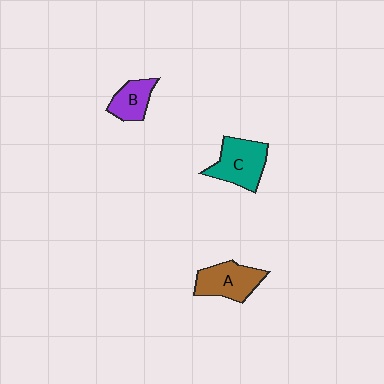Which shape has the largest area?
Shape C (teal).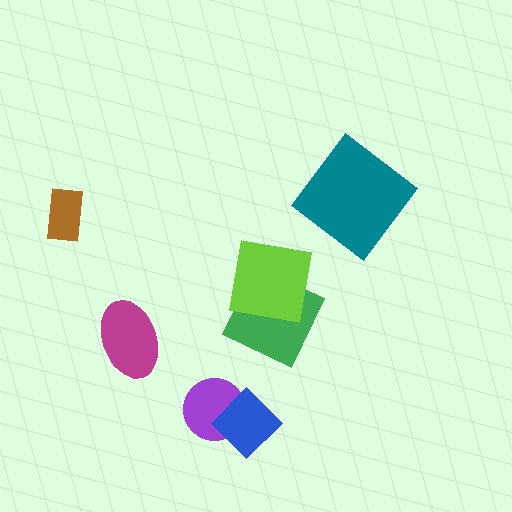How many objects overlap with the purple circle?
1 object overlaps with the purple circle.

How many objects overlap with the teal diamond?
0 objects overlap with the teal diamond.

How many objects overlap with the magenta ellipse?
0 objects overlap with the magenta ellipse.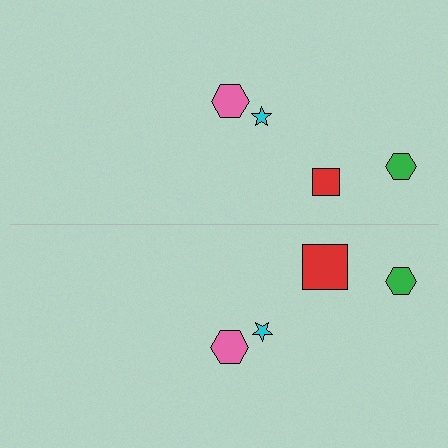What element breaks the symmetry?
The red square on the bottom side has a different size than its mirror counterpart.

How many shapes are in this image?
There are 8 shapes in this image.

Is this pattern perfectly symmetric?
No, the pattern is not perfectly symmetric. The red square on the bottom side has a different size than its mirror counterpart.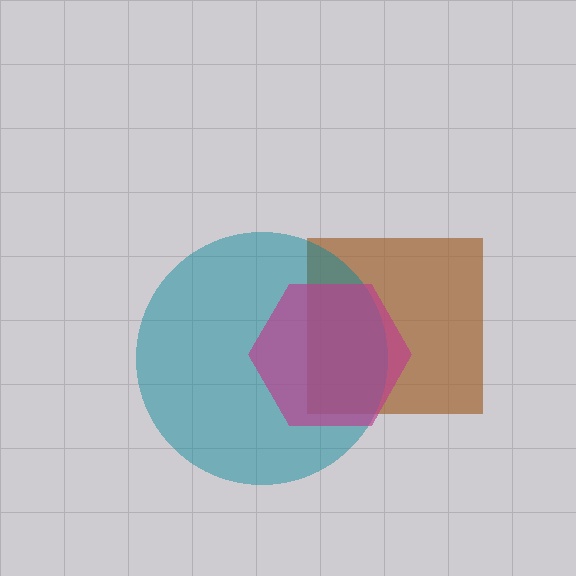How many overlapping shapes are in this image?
There are 3 overlapping shapes in the image.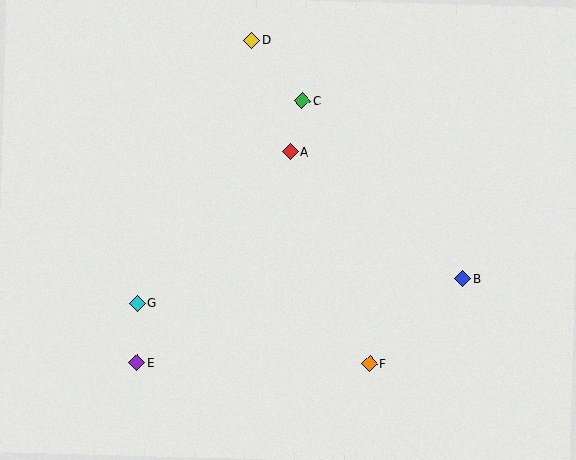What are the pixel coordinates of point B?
Point B is at (463, 278).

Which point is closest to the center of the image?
Point A at (290, 152) is closest to the center.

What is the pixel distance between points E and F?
The distance between E and F is 233 pixels.